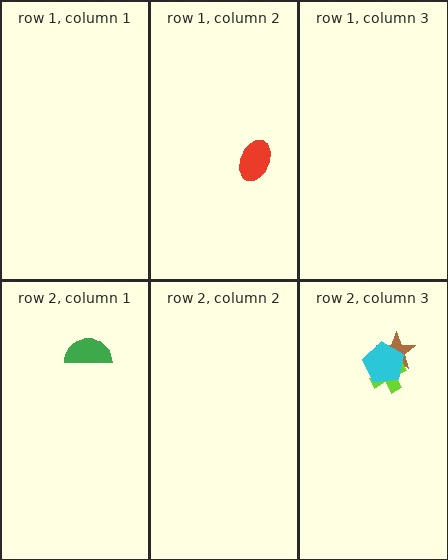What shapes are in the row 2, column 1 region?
The green semicircle.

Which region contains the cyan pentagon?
The row 2, column 3 region.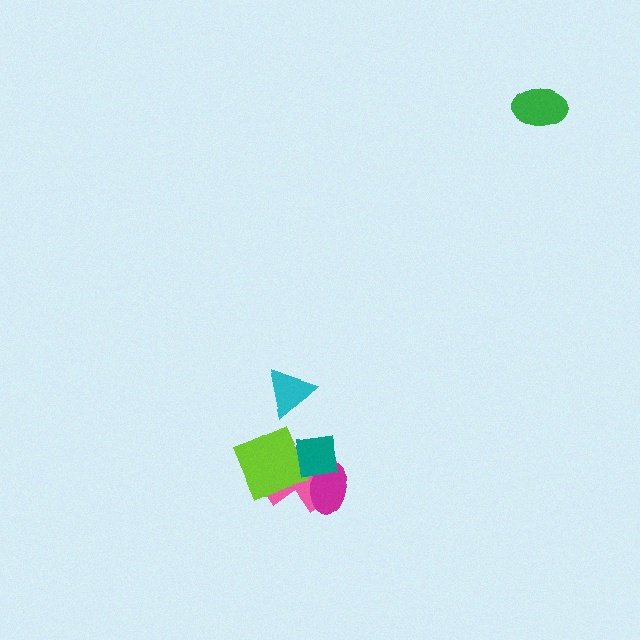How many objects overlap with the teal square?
3 objects overlap with the teal square.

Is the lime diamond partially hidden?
Yes, it is partially covered by another shape.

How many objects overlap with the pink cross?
3 objects overlap with the pink cross.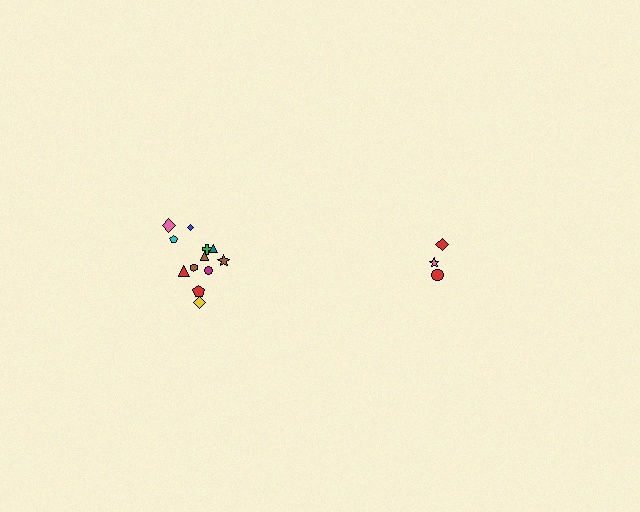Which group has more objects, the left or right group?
The left group.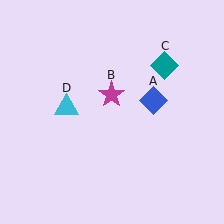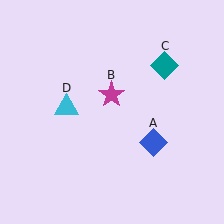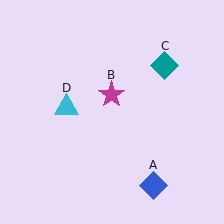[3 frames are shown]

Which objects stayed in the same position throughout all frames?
Magenta star (object B) and teal diamond (object C) and cyan triangle (object D) remained stationary.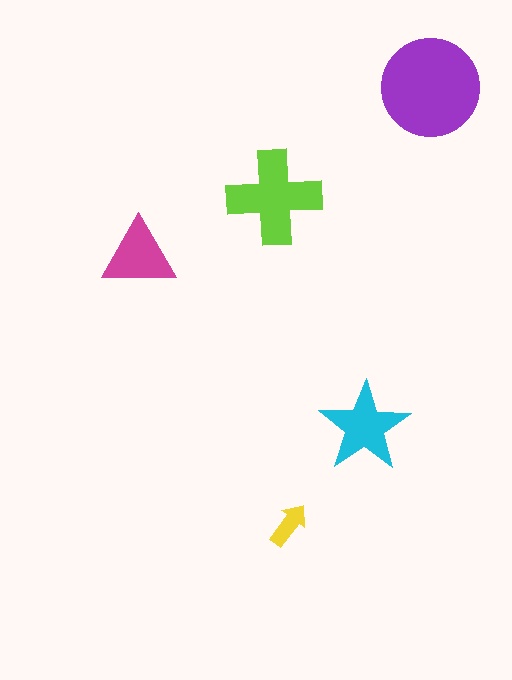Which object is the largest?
The purple circle.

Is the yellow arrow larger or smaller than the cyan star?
Smaller.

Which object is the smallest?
The yellow arrow.